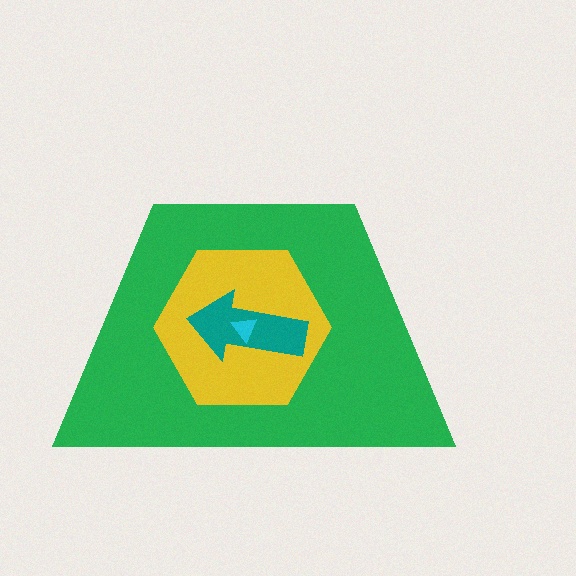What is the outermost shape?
The green trapezoid.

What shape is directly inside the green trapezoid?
The yellow hexagon.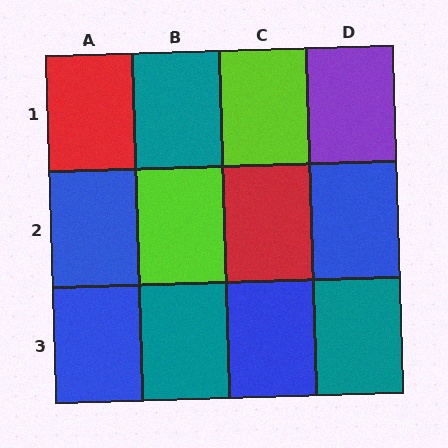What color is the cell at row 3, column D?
Teal.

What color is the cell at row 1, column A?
Red.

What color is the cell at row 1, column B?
Teal.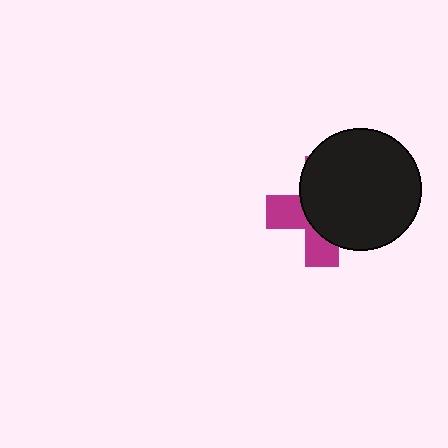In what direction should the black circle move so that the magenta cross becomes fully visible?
The black circle should move right. That is the shortest direction to clear the overlap and leave the magenta cross fully visible.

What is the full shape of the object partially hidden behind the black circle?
The partially hidden object is a magenta cross.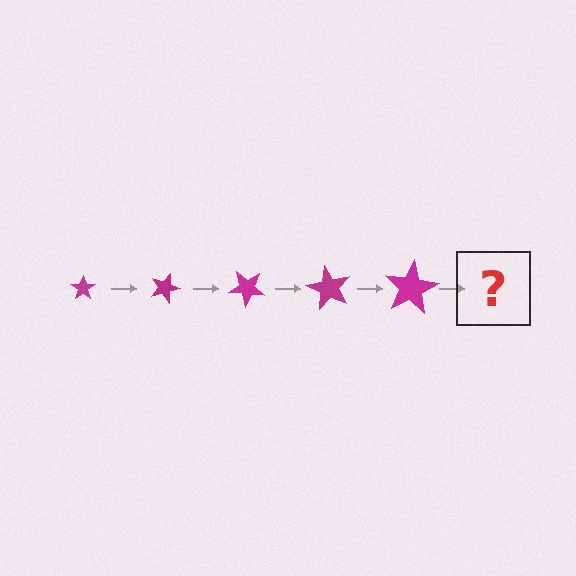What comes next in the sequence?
The next element should be a star, larger than the previous one and rotated 100 degrees from the start.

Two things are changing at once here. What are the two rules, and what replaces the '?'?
The two rules are that the star grows larger each step and it rotates 20 degrees each step. The '?' should be a star, larger than the previous one and rotated 100 degrees from the start.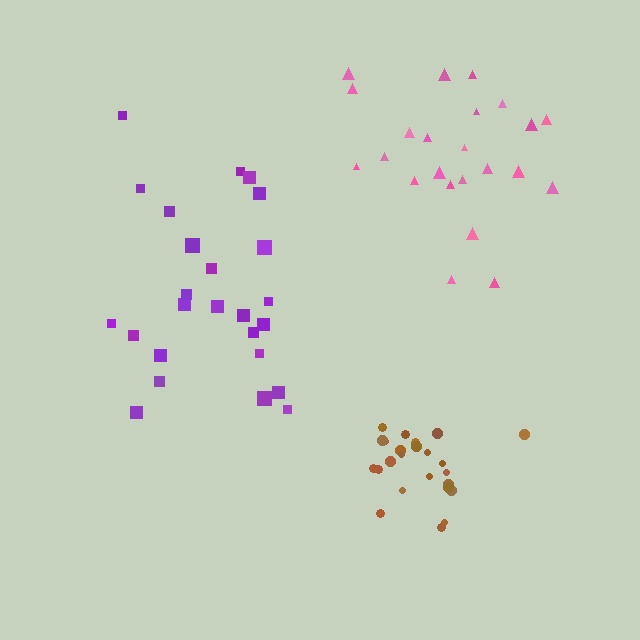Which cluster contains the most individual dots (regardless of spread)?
Purple (25).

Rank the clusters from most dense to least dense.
brown, purple, pink.